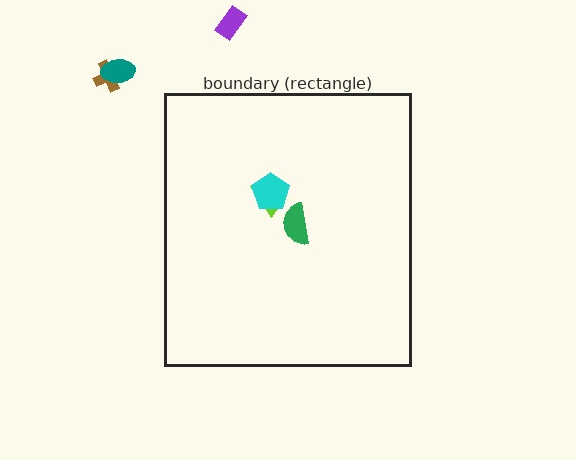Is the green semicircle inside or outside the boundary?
Inside.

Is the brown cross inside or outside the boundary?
Outside.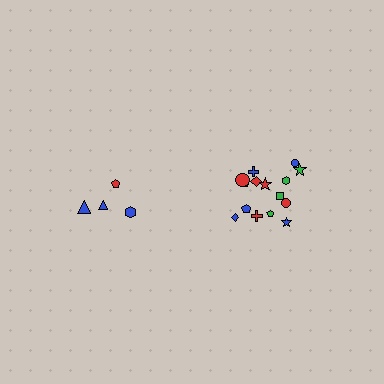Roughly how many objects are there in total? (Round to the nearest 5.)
Roughly 20 objects in total.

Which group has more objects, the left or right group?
The right group.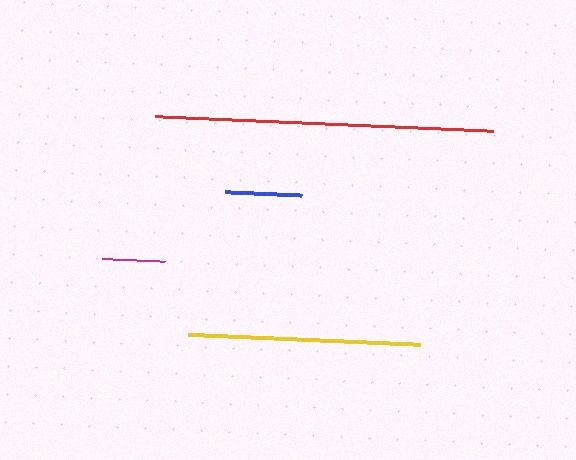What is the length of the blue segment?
The blue segment is approximately 76 pixels long.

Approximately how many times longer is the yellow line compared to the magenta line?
The yellow line is approximately 3.7 times the length of the magenta line.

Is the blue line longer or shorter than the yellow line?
The yellow line is longer than the blue line.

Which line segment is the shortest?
The magenta line is the shortest at approximately 63 pixels.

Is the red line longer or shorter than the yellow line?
The red line is longer than the yellow line.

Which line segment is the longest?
The red line is the longest at approximately 339 pixels.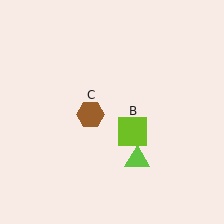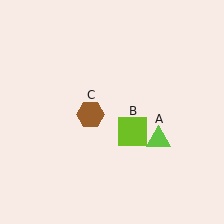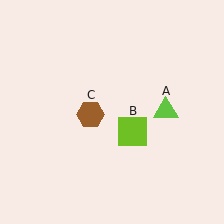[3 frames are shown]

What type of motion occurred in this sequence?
The lime triangle (object A) rotated counterclockwise around the center of the scene.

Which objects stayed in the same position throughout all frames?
Lime square (object B) and brown hexagon (object C) remained stationary.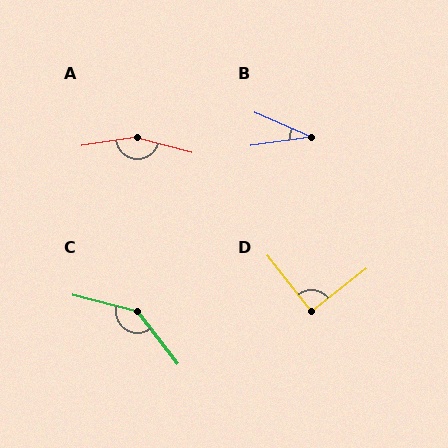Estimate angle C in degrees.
Approximately 142 degrees.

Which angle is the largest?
A, at approximately 156 degrees.